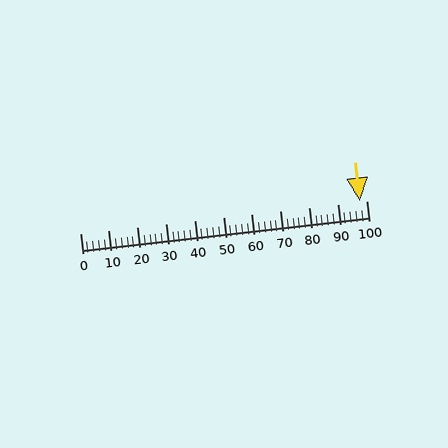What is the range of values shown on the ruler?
The ruler shows values from 0 to 100.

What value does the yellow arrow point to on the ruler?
The yellow arrow points to approximately 98.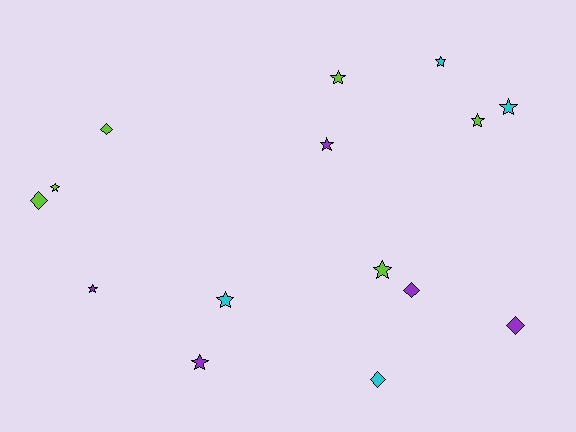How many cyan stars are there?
There are 3 cyan stars.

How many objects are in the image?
There are 15 objects.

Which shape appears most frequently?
Star, with 10 objects.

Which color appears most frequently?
Lime, with 6 objects.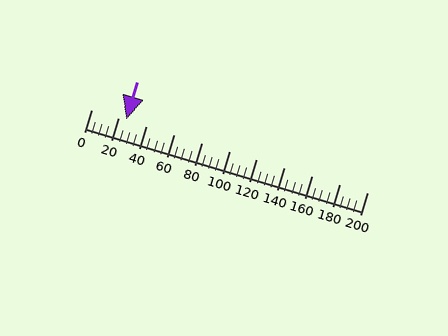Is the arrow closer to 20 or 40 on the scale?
The arrow is closer to 20.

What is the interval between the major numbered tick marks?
The major tick marks are spaced 20 units apart.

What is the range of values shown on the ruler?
The ruler shows values from 0 to 200.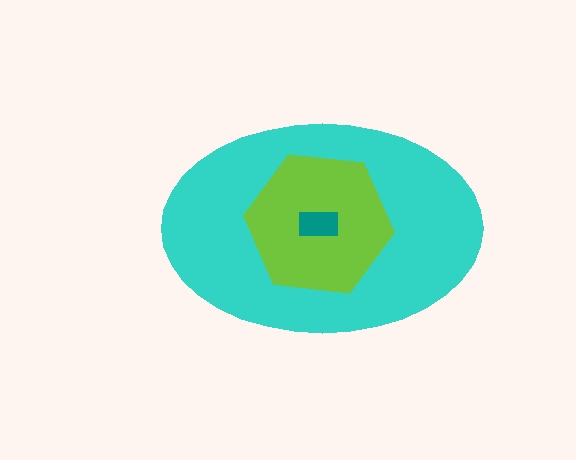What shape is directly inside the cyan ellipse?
The lime hexagon.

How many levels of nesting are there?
3.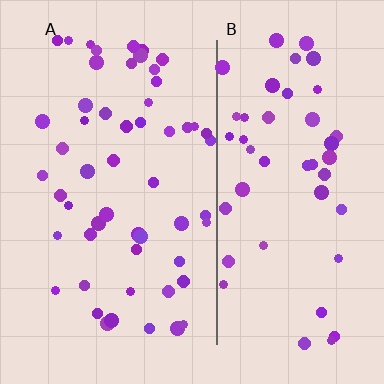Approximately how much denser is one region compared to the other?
Approximately 1.1× — region A over region B.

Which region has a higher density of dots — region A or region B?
A (the left).